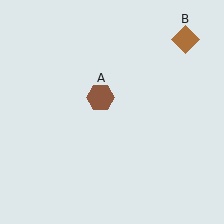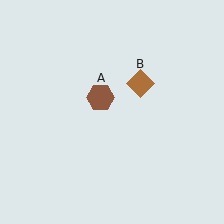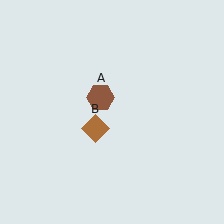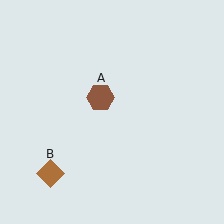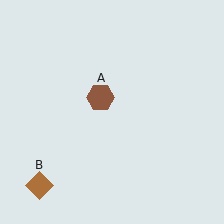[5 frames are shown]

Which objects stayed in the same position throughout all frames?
Brown hexagon (object A) remained stationary.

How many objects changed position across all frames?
1 object changed position: brown diamond (object B).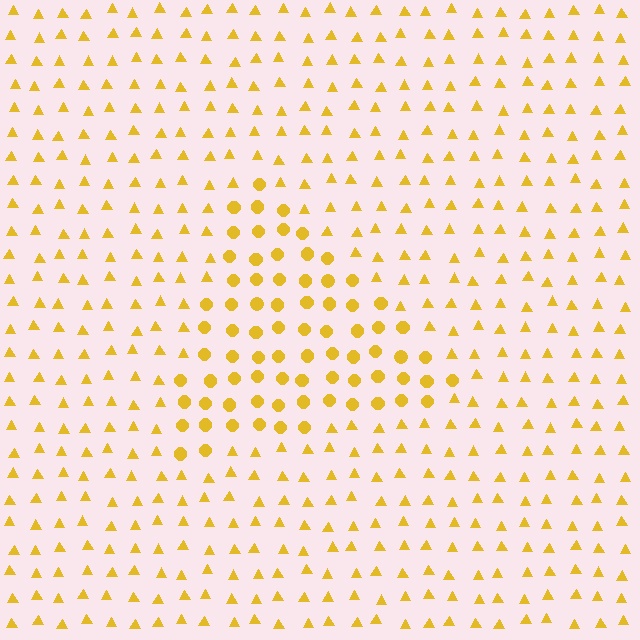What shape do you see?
I see a triangle.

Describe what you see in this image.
The image is filled with small yellow elements arranged in a uniform grid. A triangle-shaped region contains circles, while the surrounding area contains triangles. The boundary is defined purely by the change in element shape.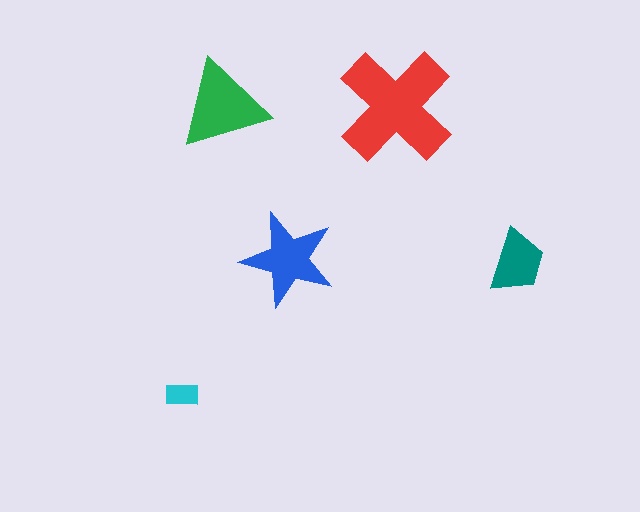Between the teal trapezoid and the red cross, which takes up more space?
The red cross.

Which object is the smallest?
The cyan rectangle.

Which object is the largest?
The red cross.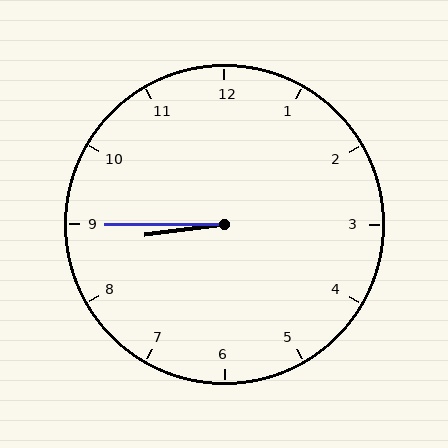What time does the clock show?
8:45.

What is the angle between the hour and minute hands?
Approximately 8 degrees.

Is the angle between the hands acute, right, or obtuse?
It is acute.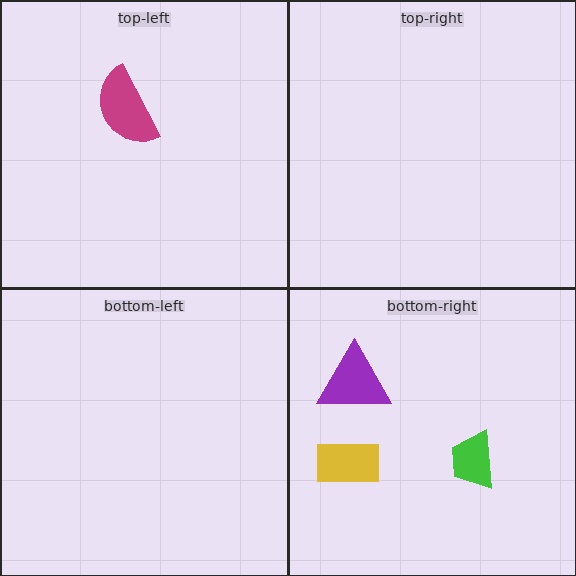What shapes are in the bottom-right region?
The purple triangle, the green trapezoid, the yellow rectangle.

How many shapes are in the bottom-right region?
3.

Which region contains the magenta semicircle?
The top-left region.